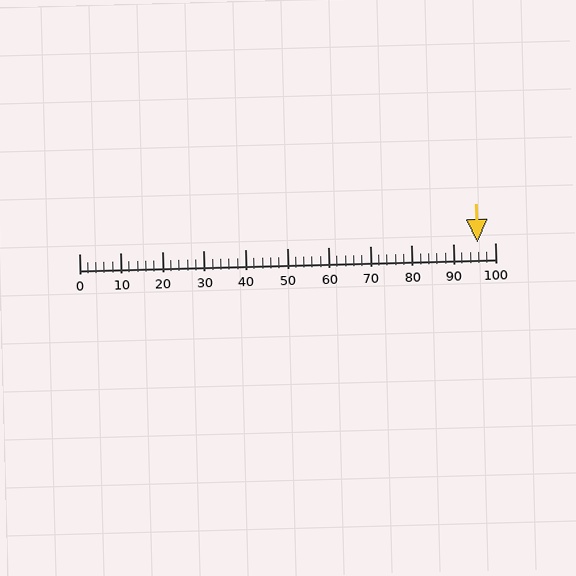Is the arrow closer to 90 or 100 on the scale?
The arrow is closer to 100.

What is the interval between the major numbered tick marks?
The major tick marks are spaced 10 units apart.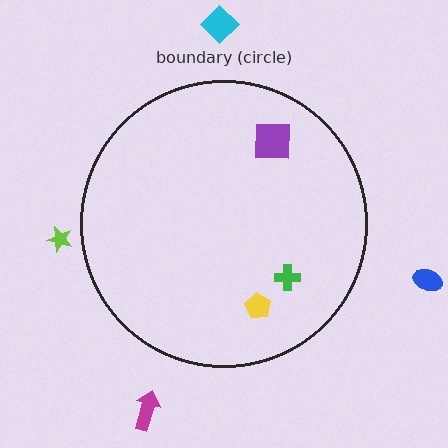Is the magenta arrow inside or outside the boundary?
Outside.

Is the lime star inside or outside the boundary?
Outside.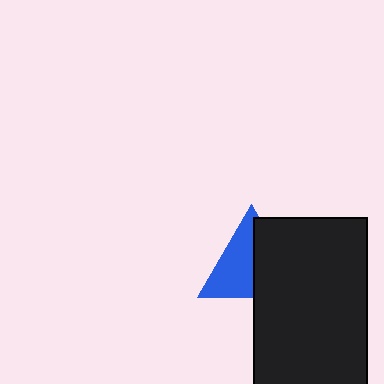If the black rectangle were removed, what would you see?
You would see the complete blue triangle.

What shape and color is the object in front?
The object in front is a black rectangle.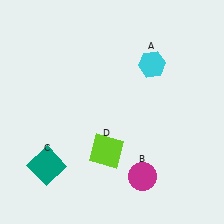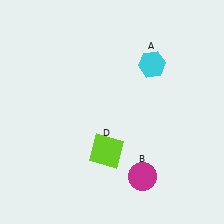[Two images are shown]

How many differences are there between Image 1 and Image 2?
There is 1 difference between the two images.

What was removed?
The teal square (C) was removed in Image 2.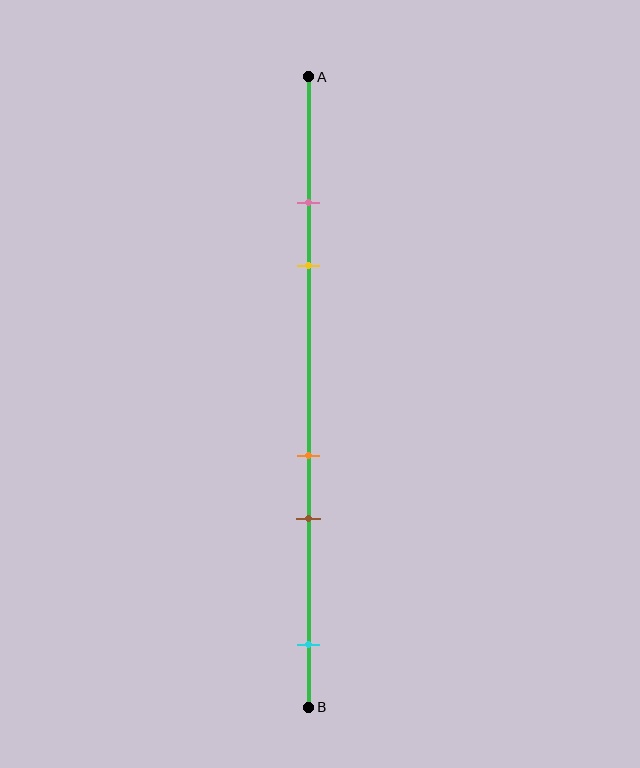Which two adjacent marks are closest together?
The pink and yellow marks are the closest adjacent pair.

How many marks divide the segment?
There are 5 marks dividing the segment.